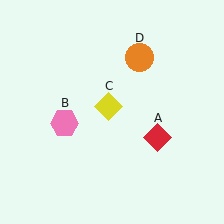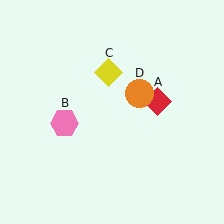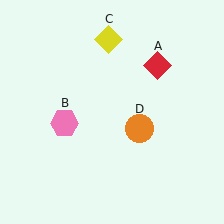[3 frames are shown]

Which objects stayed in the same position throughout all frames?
Pink hexagon (object B) remained stationary.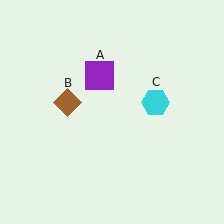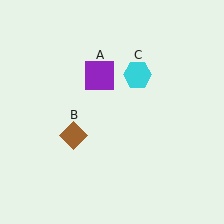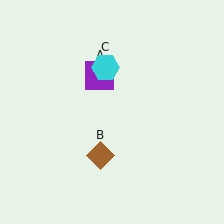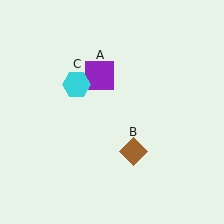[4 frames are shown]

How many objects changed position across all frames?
2 objects changed position: brown diamond (object B), cyan hexagon (object C).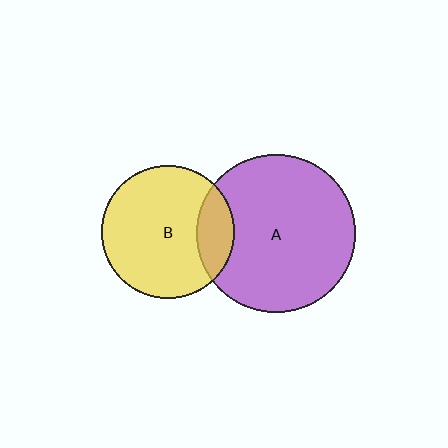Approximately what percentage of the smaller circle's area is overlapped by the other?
Approximately 20%.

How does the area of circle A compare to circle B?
Approximately 1.4 times.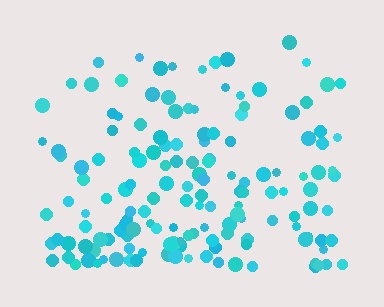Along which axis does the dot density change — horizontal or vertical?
Vertical.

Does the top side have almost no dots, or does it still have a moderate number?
Still a moderate number, just noticeably fewer than the bottom.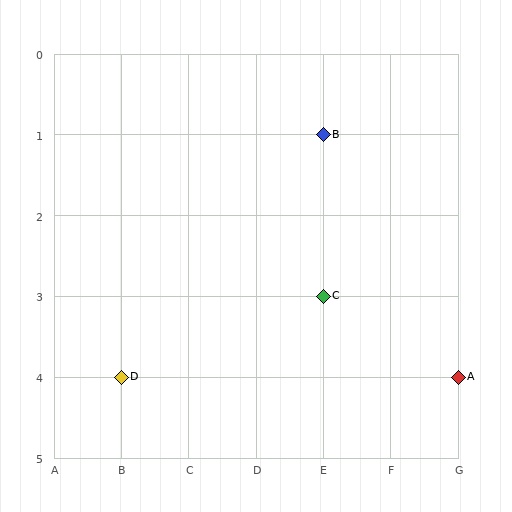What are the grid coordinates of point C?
Point C is at grid coordinates (E, 3).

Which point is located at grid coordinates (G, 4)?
Point A is at (G, 4).